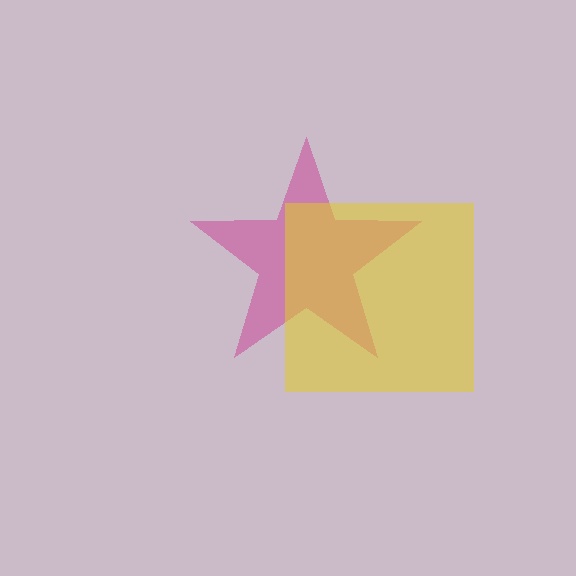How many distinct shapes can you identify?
There are 2 distinct shapes: a magenta star, a yellow square.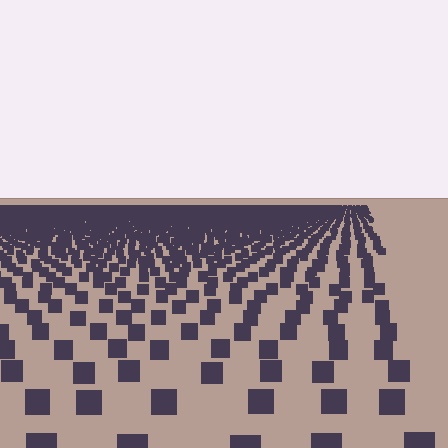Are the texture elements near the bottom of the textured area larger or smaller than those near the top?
Larger. Near the bottom, elements are closer to the viewer and appear at a bigger on-screen size.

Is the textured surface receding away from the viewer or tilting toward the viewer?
The surface is receding away from the viewer. Texture elements get smaller and denser toward the top.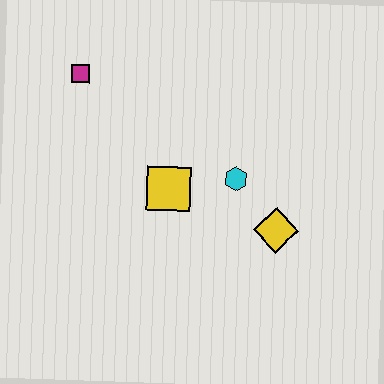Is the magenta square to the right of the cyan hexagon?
No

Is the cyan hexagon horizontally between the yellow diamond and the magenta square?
Yes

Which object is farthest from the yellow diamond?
The magenta square is farthest from the yellow diamond.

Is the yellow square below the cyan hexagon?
Yes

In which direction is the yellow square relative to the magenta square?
The yellow square is below the magenta square.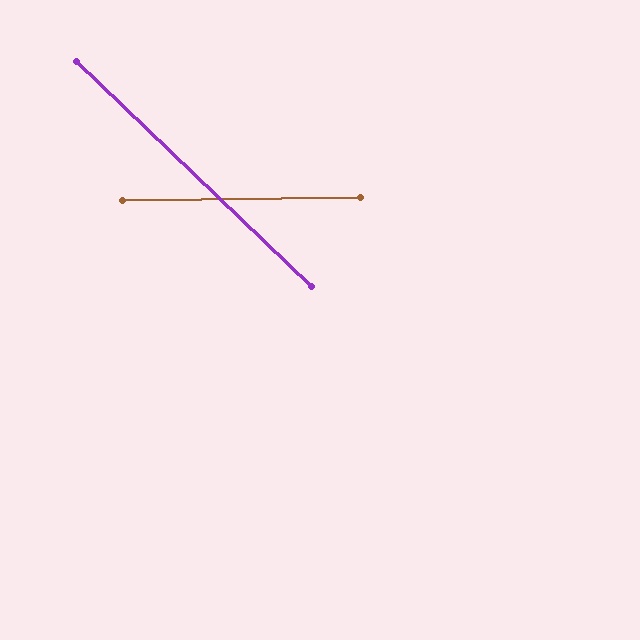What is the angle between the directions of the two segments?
Approximately 44 degrees.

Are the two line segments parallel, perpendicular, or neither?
Neither parallel nor perpendicular — they differ by about 44°.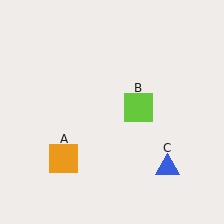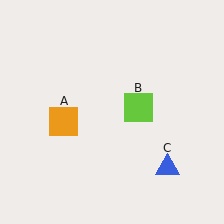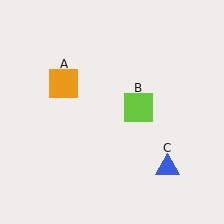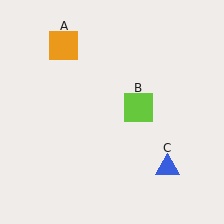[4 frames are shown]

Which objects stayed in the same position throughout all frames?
Lime square (object B) and blue triangle (object C) remained stationary.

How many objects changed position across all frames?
1 object changed position: orange square (object A).